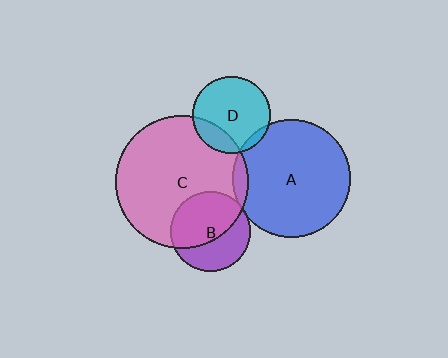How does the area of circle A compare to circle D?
Approximately 2.3 times.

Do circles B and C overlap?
Yes.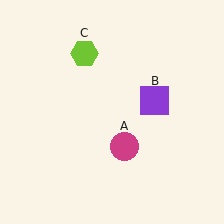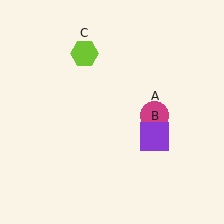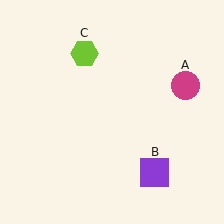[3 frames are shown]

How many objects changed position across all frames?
2 objects changed position: magenta circle (object A), purple square (object B).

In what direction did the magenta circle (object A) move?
The magenta circle (object A) moved up and to the right.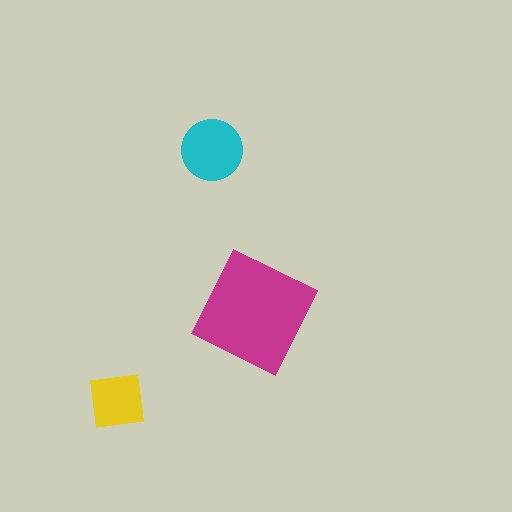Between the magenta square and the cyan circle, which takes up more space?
The magenta square.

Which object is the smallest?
The yellow square.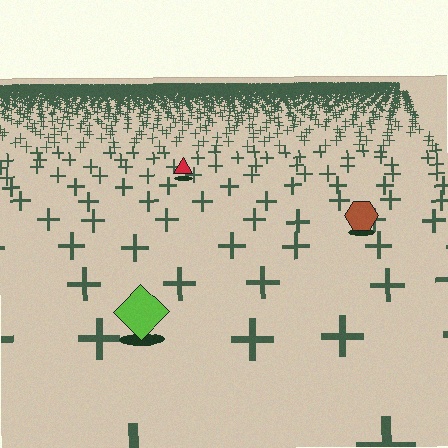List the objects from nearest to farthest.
From nearest to farthest: the lime diamond, the brown hexagon, the red triangle.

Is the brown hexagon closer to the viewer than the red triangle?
Yes. The brown hexagon is closer — you can tell from the texture gradient: the ground texture is coarser near it.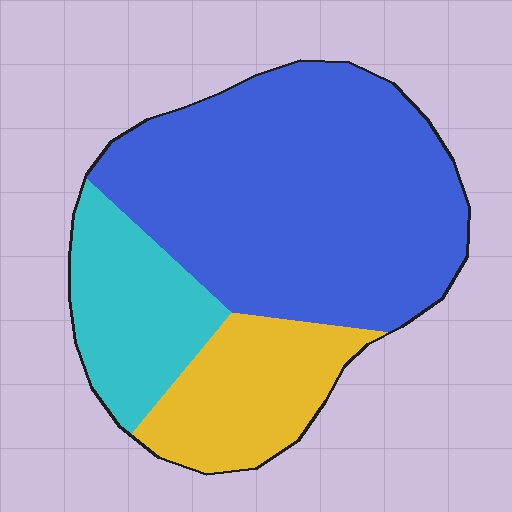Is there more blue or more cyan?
Blue.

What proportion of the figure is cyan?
Cyan covers roughly 20% of the figure.